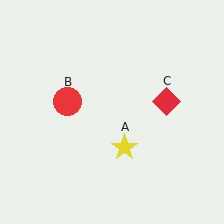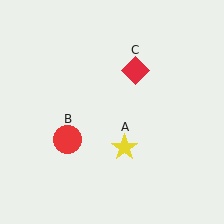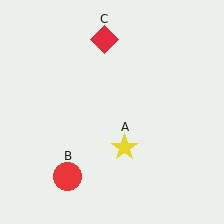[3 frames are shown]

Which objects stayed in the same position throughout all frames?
Yellow star (object A) remained stationary.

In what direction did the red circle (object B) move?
The red circle (object B) moved down.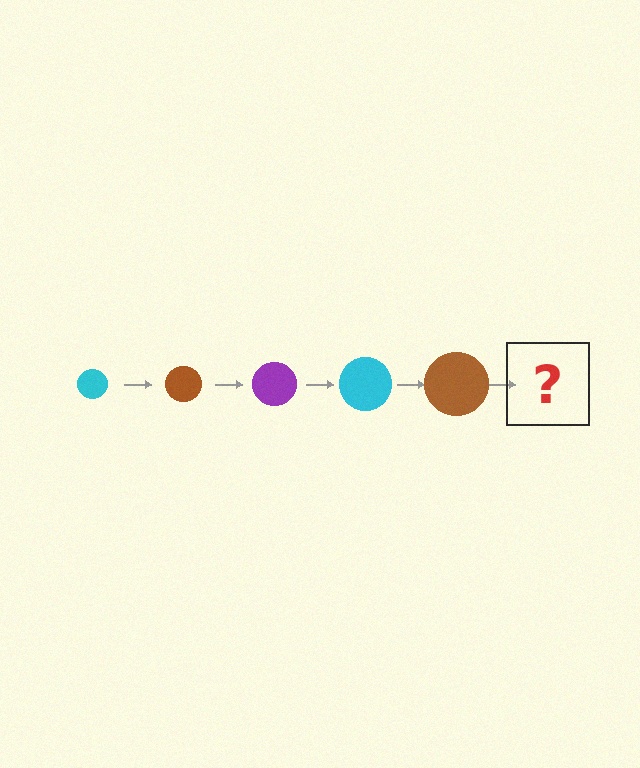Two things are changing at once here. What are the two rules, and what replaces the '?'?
The two rules are that the circle grows larger each step and the color cycles through cyan, brown, and purple. The '?' should be a purple circle, larger than the previous one.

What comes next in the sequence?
The next element should be a purple circle, larger than the previous one.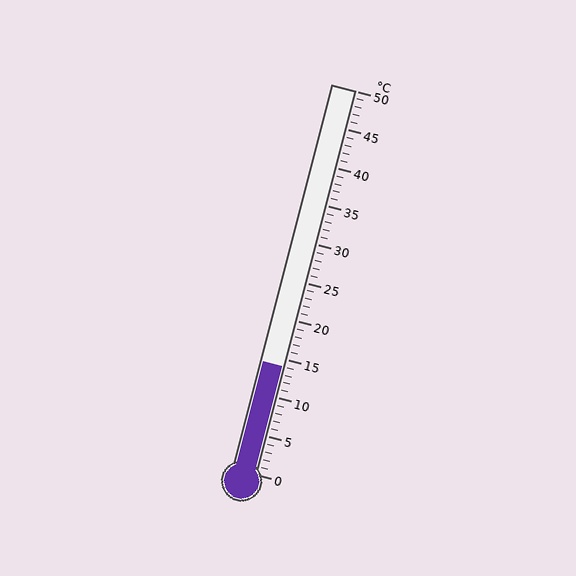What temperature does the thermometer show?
The thermometer shows approximately 14°C.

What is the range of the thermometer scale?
The thermometer scale ranges from 0°C to 50°C.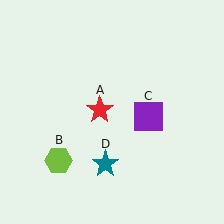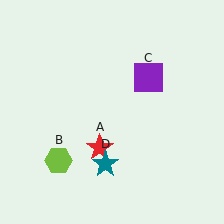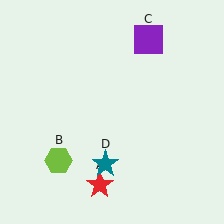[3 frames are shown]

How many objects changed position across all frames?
2 objects changed position: red star (object A), purple square (object C).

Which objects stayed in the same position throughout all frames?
Lime hexagon (object B) and teal star (object D) remained stationary.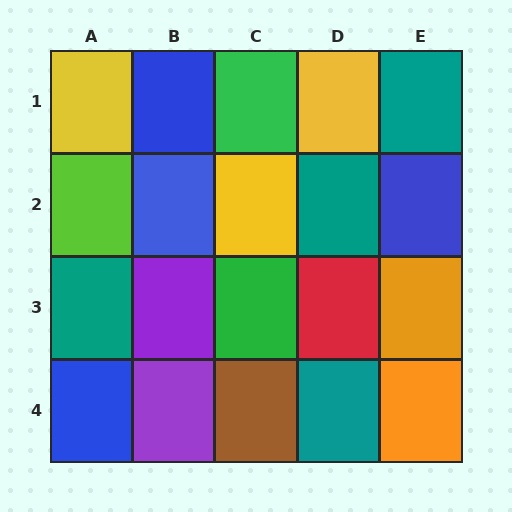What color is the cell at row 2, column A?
Lime.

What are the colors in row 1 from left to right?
Yellow, blue, green, yellow, teal.